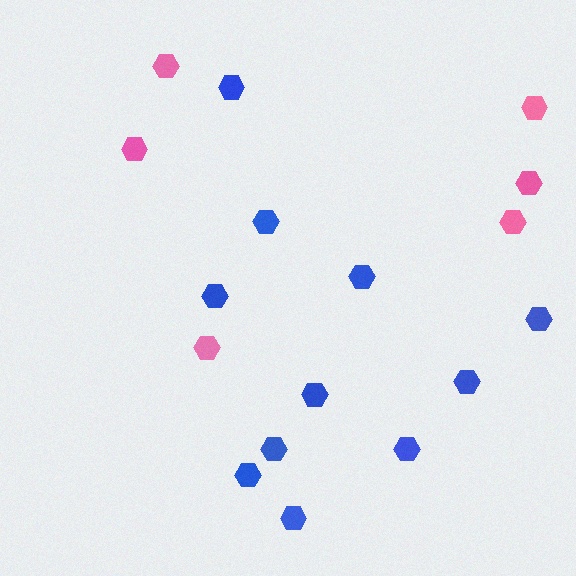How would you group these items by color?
There are 2 groups: one group of blue hexagons (11) and one group of pink hexagons (6).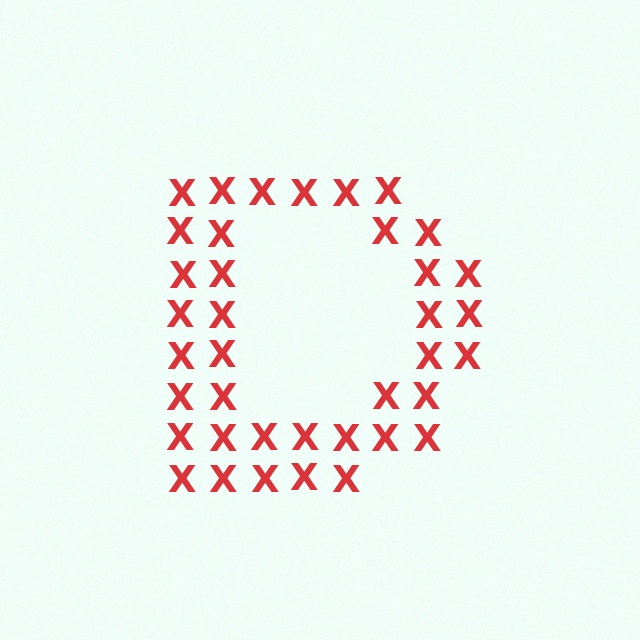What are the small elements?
The small elements are letter X's.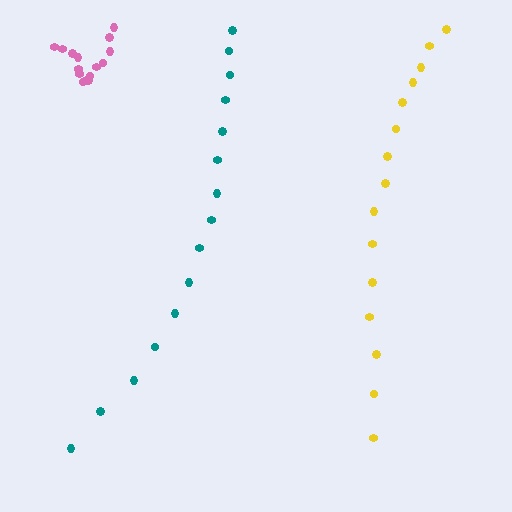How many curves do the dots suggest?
There are 3 distinct paths.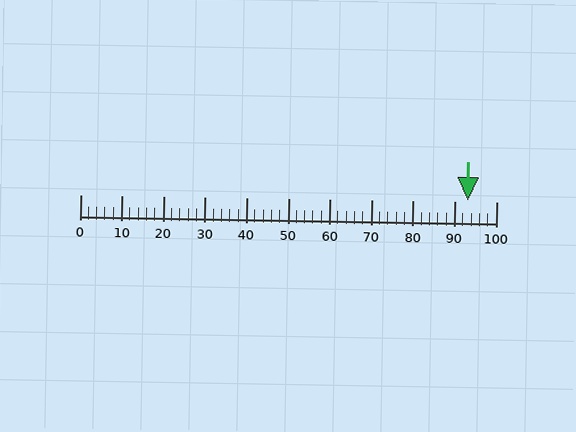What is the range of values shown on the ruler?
The ruler shows values from 0 to 100.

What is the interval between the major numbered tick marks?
The major tick marks are spaced 10 units apart.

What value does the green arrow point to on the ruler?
The green arrow points to approximately 93.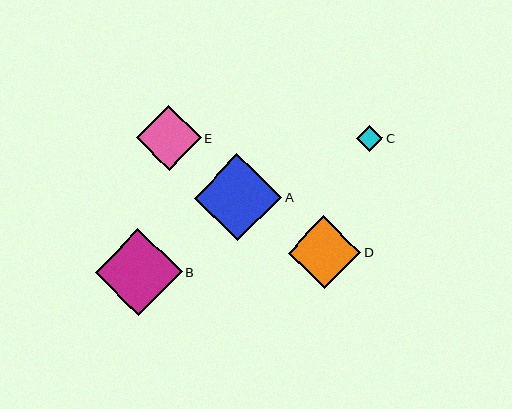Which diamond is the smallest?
Diamond C is the smallest with a size of approximately 27 pixels.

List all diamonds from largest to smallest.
From largest to smallest: A, B, D, E, C.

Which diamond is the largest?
Diamond A is the largest with a size of approximately 87 pixels.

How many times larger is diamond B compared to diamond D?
Diamond B is approximately 1.2 times the size of diamond D.